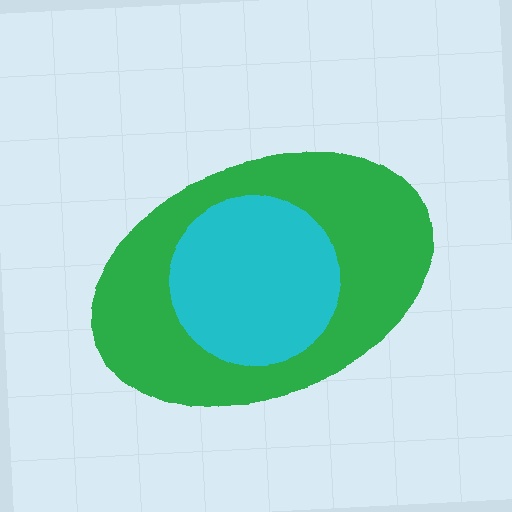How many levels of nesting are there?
2.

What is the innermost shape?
The cyan circle.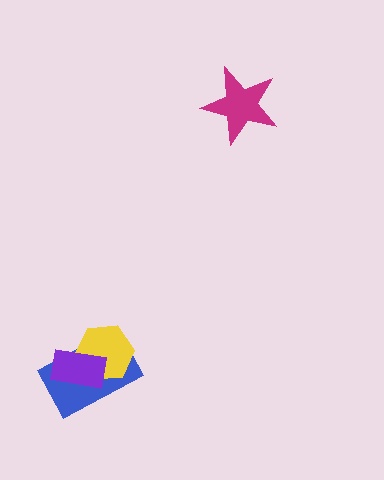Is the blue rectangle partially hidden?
Yes, it is partially covered by another shape.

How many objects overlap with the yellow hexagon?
2 objects overlap with the yellow hexagon.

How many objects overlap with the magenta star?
0 objects overlap with the magenta star.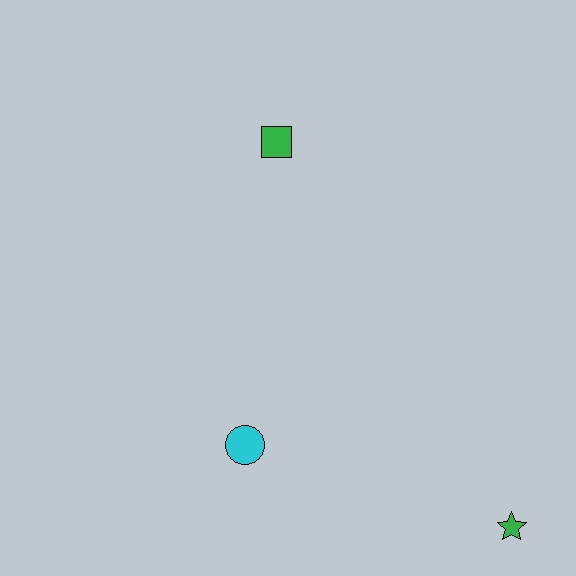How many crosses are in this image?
There are no crosses.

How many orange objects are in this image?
There are no orange objects.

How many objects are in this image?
There are 3 objects.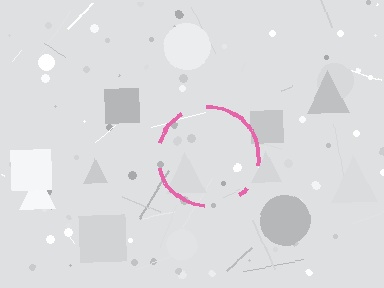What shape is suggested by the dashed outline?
The dashed outline suggests a circle.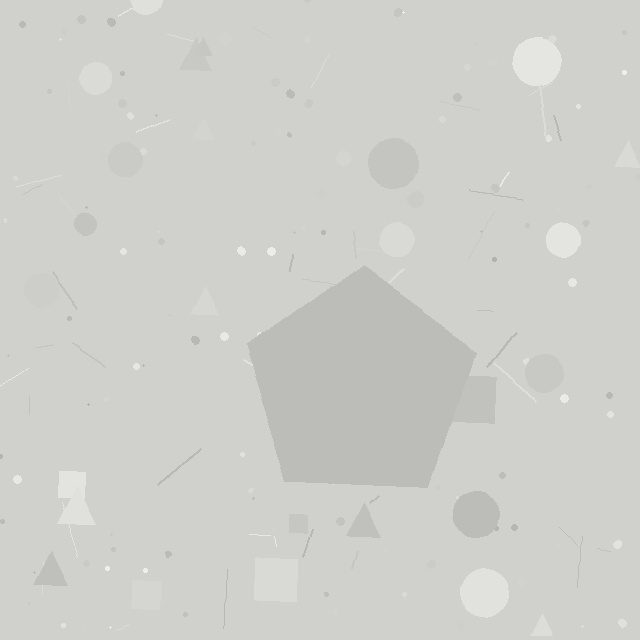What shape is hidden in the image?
A pentagon is hidden in the image.